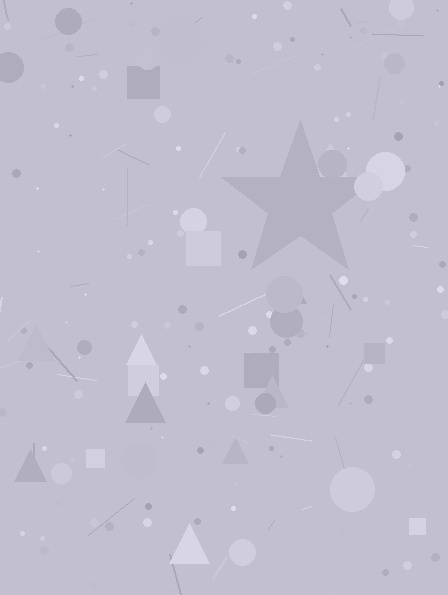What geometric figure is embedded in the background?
A star is embedded in the background.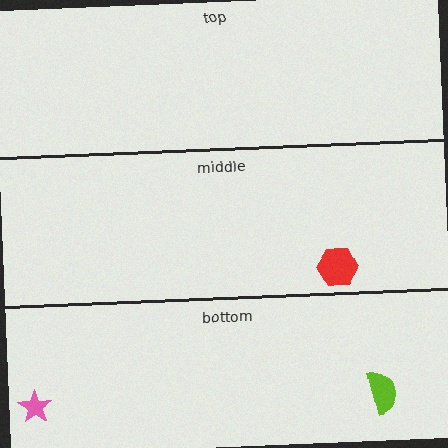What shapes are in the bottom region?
The pink star, the lime semicircle.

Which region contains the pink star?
The bottom region.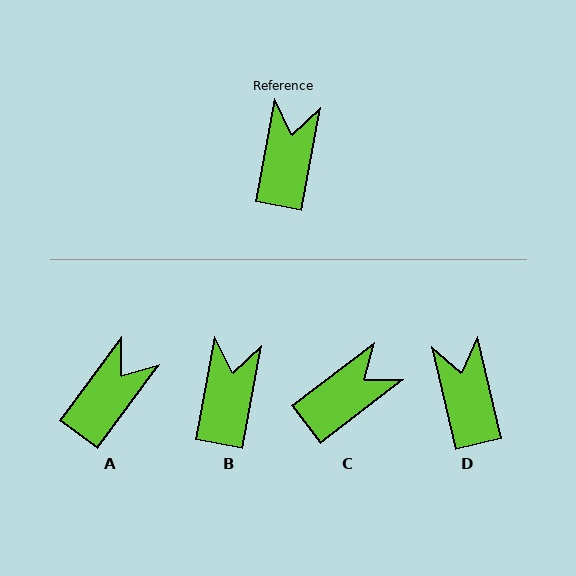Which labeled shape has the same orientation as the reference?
B.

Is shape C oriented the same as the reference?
No, it is off by about 42 degrees.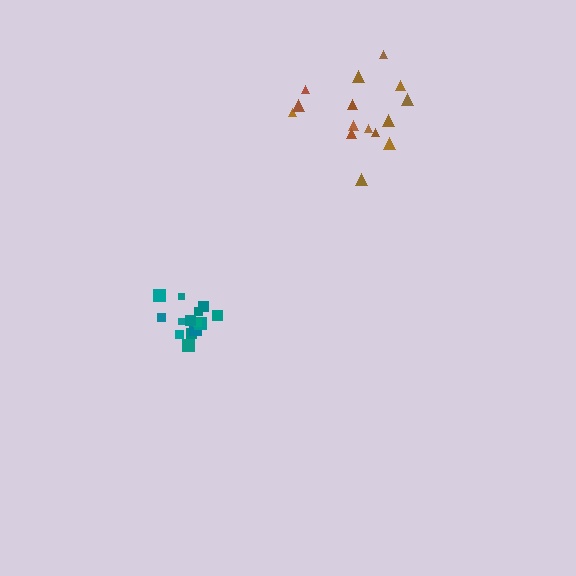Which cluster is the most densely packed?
Teal.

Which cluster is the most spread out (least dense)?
Brown.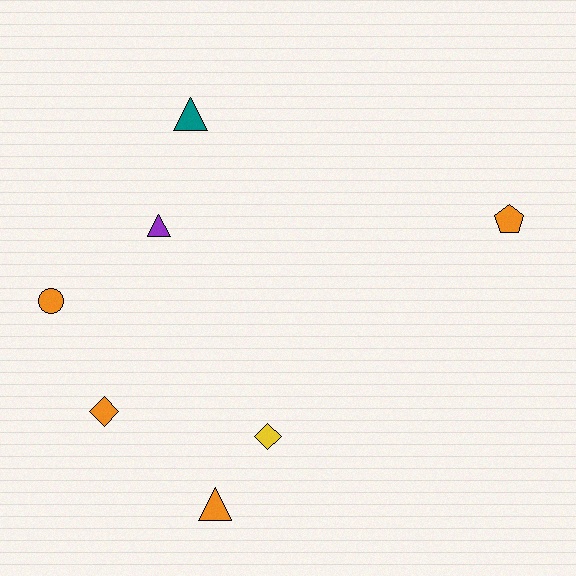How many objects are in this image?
There are 7 objects.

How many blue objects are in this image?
There are no blue objects.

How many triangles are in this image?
There are 3 triangles.